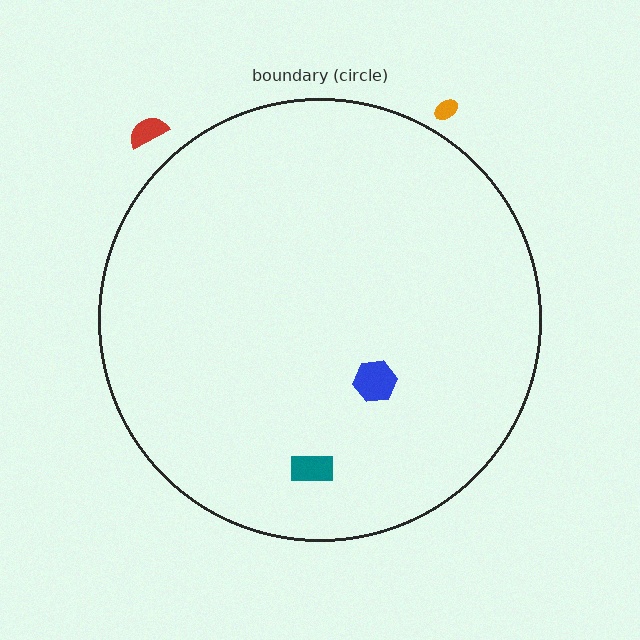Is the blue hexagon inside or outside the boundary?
Inside.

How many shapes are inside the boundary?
2 inside, 2 outside.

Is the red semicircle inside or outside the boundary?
Outside.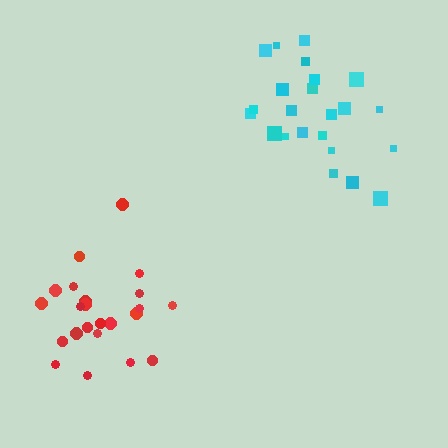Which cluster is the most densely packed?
Red.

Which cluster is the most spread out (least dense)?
Cyan.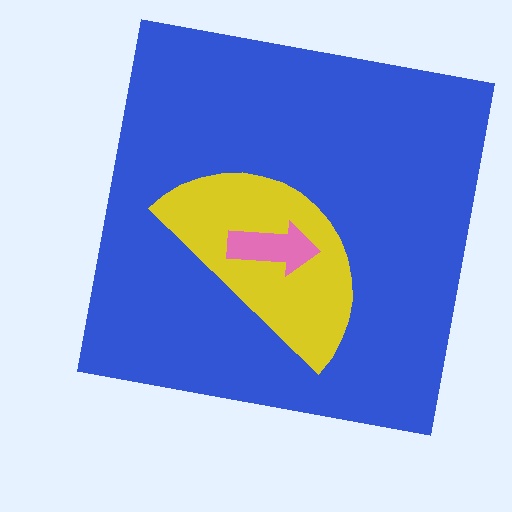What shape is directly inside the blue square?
The yellow semicircle.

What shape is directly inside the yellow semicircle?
The pink arrow.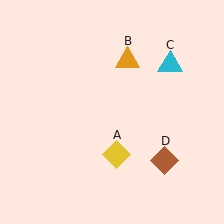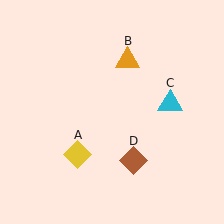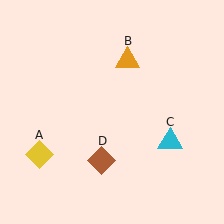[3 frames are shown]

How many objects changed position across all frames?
3 objects changed position: yellow diamond (object A), cyan triangle (object C), brown diamond (object D).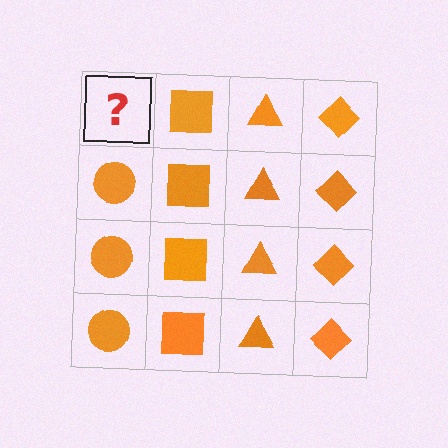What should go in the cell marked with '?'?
The missing cell should contain an orange circle.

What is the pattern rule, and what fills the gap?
The rule is that each column has a consistent shape. The gap should be filled with an orange circle.